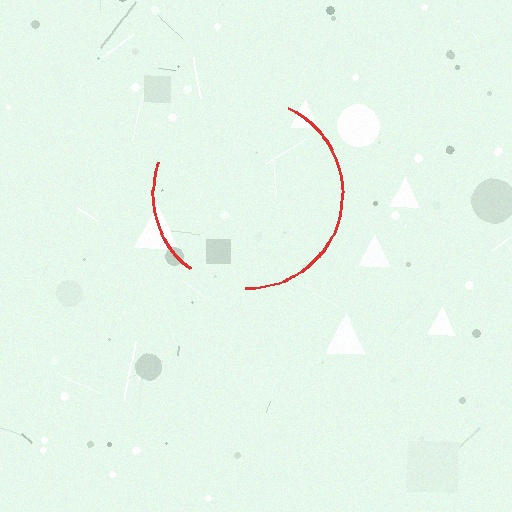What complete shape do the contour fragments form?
The contour fragments form a circle.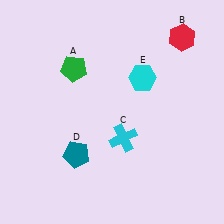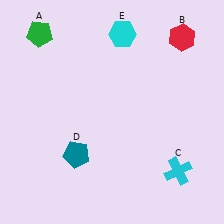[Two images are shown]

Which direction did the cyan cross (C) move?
The cyan cross (C) moved right.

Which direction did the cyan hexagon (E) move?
The cyan hexagon (E) moved up.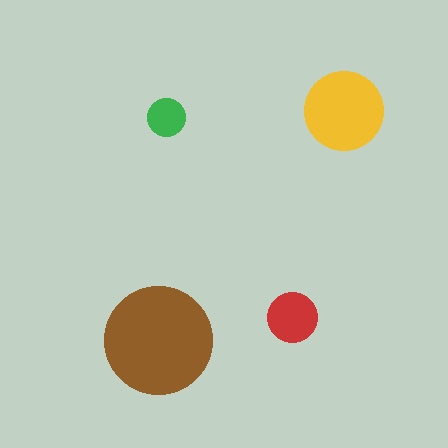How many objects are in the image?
There are 4 objects in the image.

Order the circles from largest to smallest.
the brown one, the yellow one, the red one, the green one.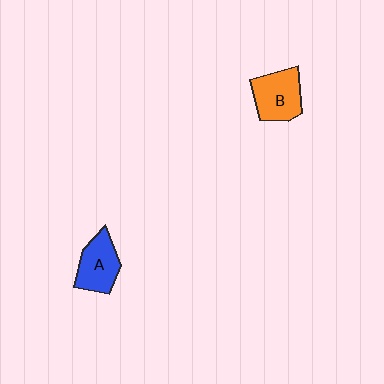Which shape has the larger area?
Shape B (orange).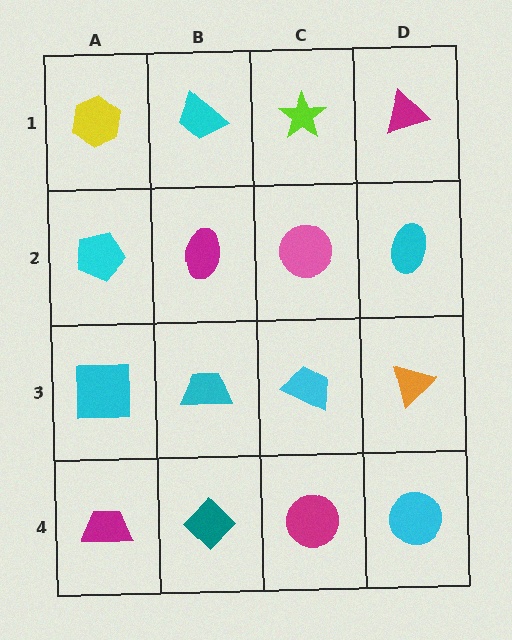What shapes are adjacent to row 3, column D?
A cyan ellipse (row 2, column D), a cyan circle (row 4, column D), a cyan trapezoid (row 3, column C).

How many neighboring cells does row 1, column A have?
2.